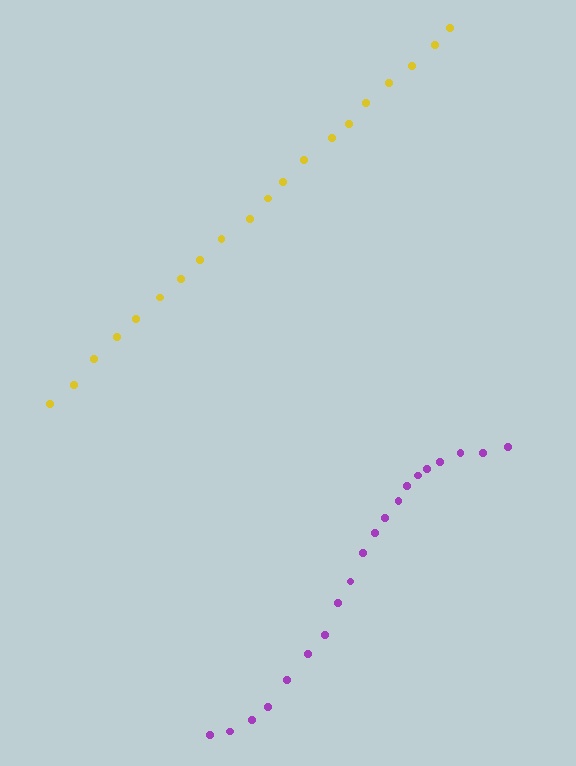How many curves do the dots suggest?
There are 2 distinct paths.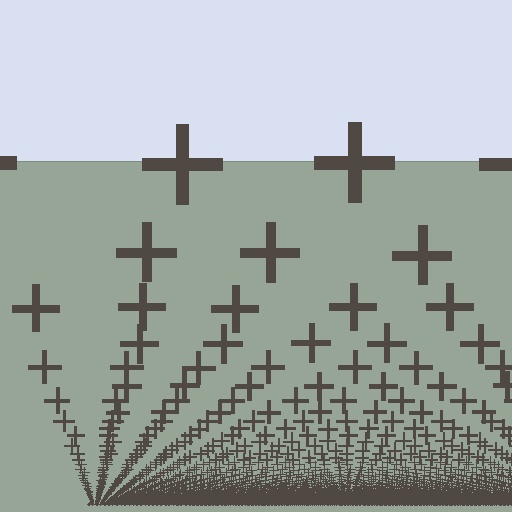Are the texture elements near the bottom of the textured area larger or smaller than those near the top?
Smaller. The gradient is inverted — elements near the bottom are smaller and denser.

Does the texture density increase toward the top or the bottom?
Density increases toward the bottom.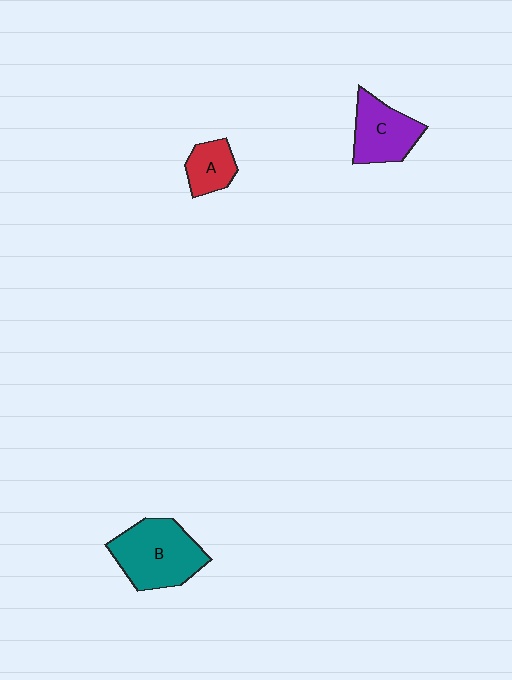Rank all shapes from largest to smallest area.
From largest to smallest: B (teal), C (purple), A (red).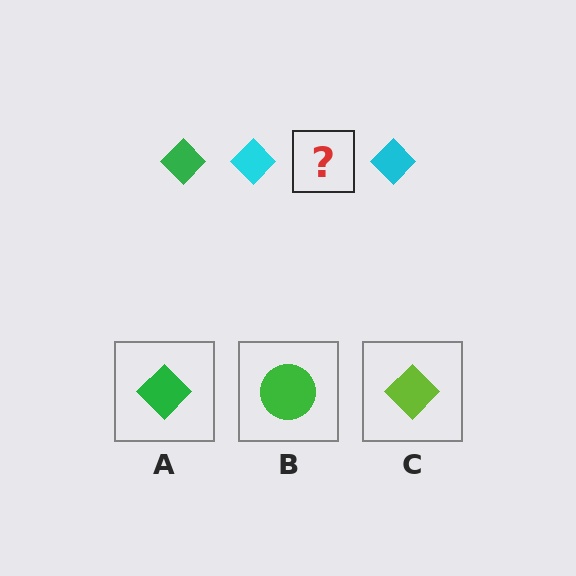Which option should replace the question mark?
Option A.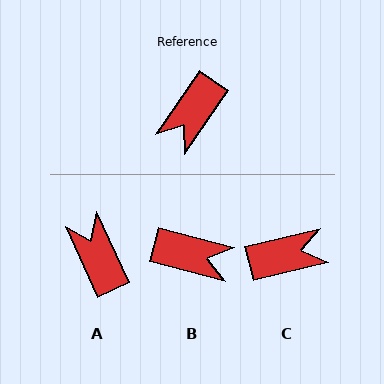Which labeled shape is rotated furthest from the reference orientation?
C, about 139 degrees away.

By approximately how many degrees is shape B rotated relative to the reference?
Approximately 110 degrees counter-clockwise.